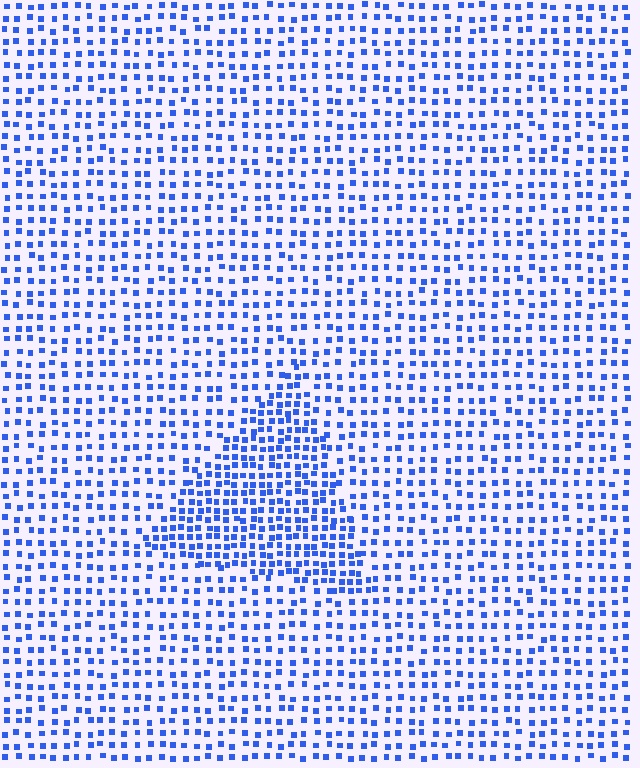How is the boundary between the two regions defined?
The boundary is defined by a change in element density (approximately 1.8x ratio). All elements are the same color, size, and shape.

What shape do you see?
I see a triangle.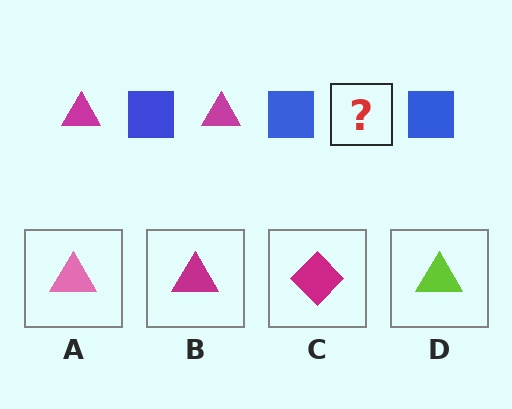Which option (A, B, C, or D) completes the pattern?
B.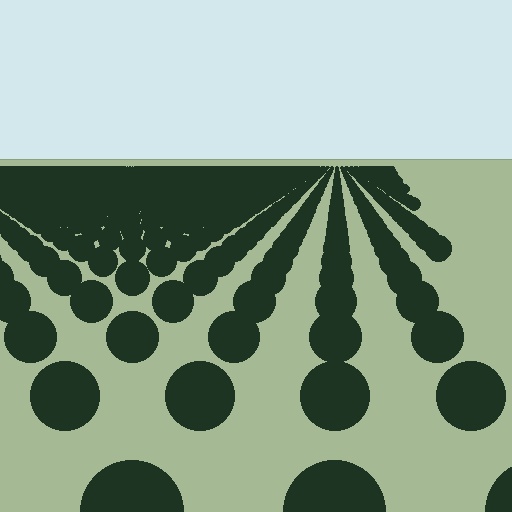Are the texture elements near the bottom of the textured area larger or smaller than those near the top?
Larger. Near the bottom, elements are closer to the viewer and appear at a bigger on-screen size.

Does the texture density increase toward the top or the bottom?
Density increases toward the top.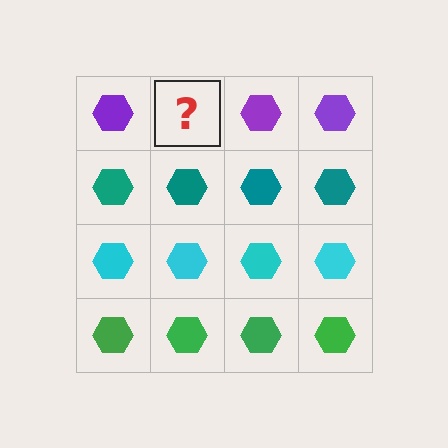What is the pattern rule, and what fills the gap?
The rule is that each row has a consistent color. The gap should be filled with a purple hexagon.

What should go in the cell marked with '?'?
The missing cell should contain a purple hexagon.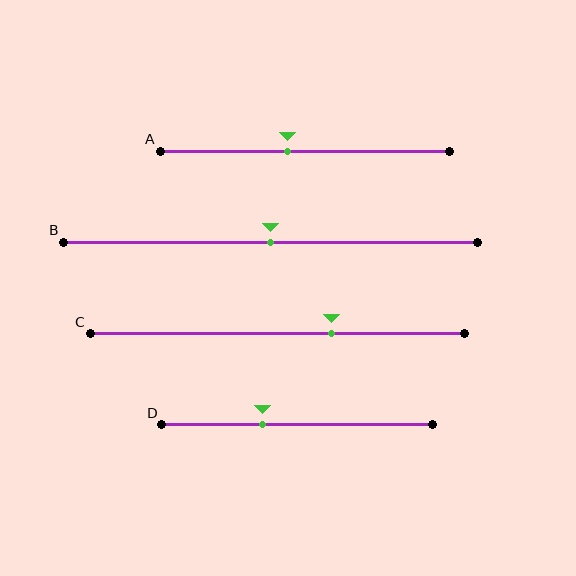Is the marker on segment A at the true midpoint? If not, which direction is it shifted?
No, the marker on segment A is shifted to the left by about 6% of the segment length.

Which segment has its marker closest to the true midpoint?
Segment B has its marker closest to the true midpoint.